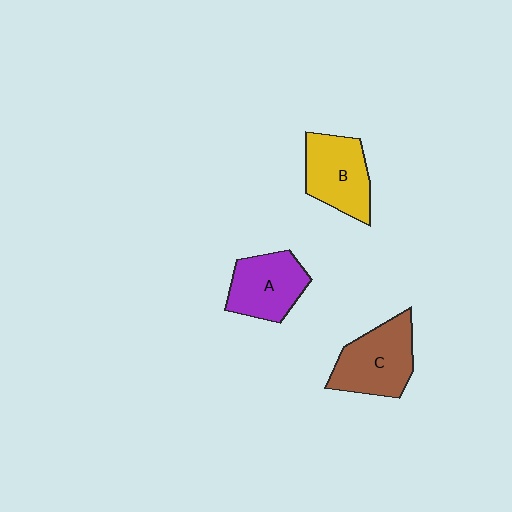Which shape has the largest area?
Shape C (brown).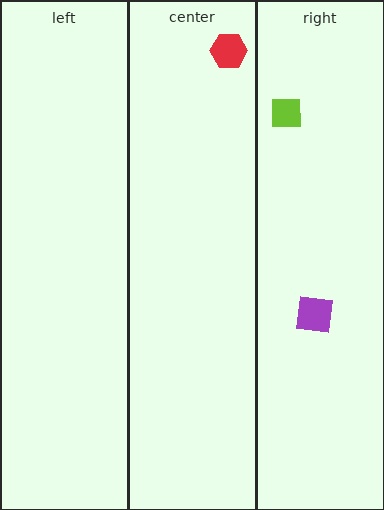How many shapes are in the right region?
2.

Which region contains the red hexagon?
The center region.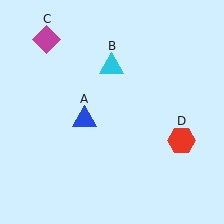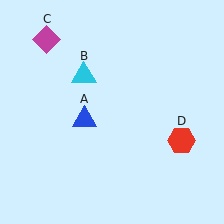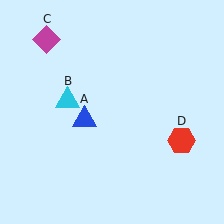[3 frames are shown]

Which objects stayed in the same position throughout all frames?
Blue triangle (object A) and magenta diamond (object C) and red hexagon (object D) remained stationary.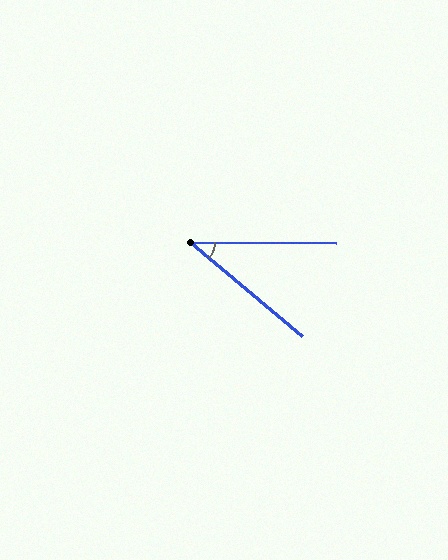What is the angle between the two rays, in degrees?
Approximately 40 degrees.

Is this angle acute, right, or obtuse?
It is acute.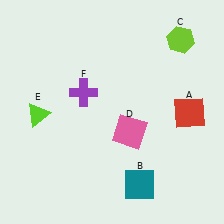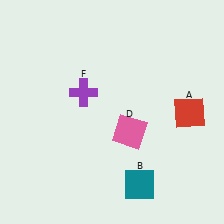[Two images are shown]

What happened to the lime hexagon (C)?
The lime hexagon (C) was removed in Image 2. It was in the top-right area of Image 1.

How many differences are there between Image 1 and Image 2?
There are 2 differences between the two images.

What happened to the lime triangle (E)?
The lime triangle (E) was removed in Image 2. It was in the bottom-left area of Image 1.